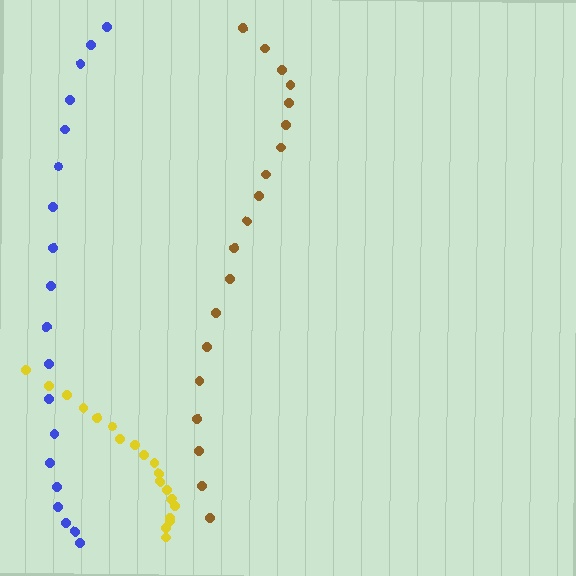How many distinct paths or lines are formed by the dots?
There are 3 distinct paths.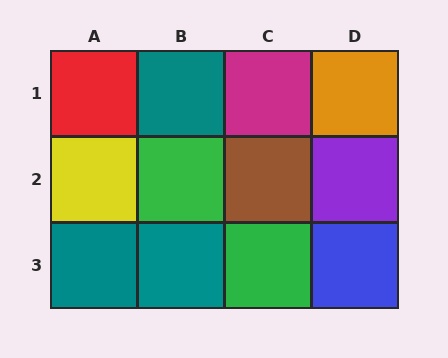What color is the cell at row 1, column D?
Orange.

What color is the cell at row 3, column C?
Green.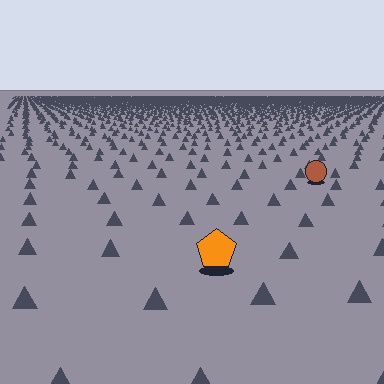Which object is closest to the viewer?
The orange pentagon is closest. The texture marks near it are larger and more spread out.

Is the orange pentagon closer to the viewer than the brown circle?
Yes. The orange pentagon is closer — you can tell from the texture gradient: the ground texture is coarser near it.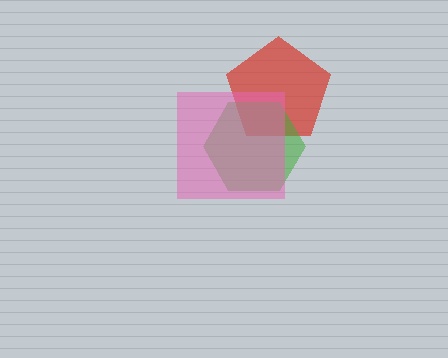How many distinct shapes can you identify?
There are 3 distinct shapes: a red pentagon, a green hexagon, a pink square.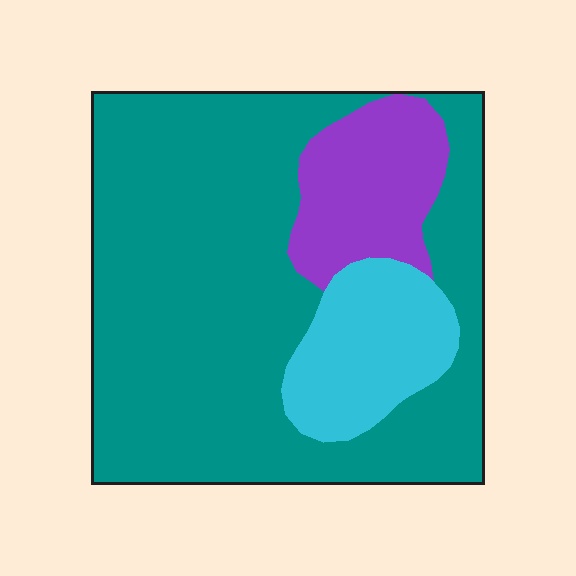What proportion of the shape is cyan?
Cyan covers roughly 15% of the shape.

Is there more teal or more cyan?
Teal.